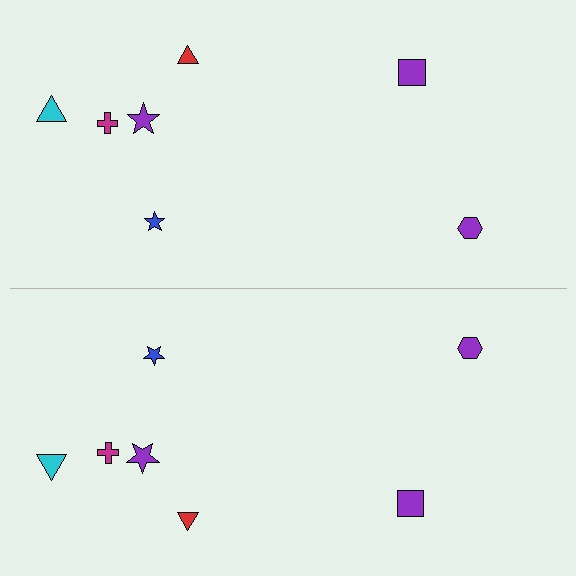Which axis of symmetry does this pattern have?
The pattern has a horizontal axis of symmetry running through the center of the image.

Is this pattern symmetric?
Yes, this pattern has bilateral (reflection) symmetry.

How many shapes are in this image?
There are 14 shapes in this image.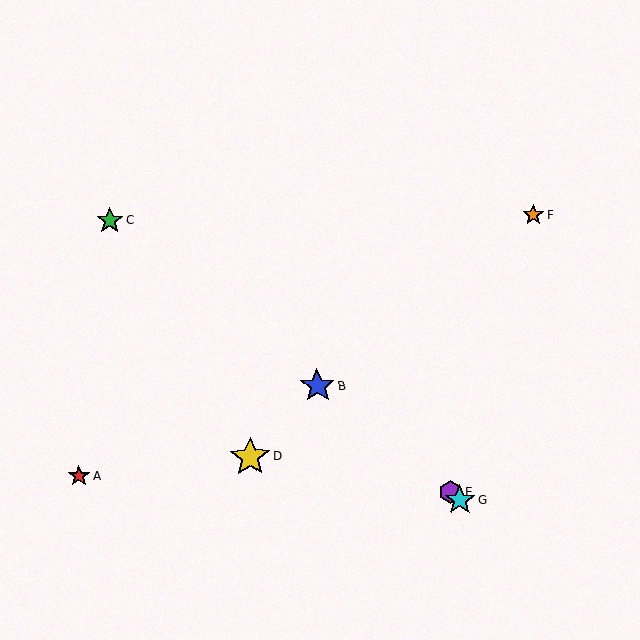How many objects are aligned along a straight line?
4 objects (B, C, E, G) are aligned along a straight line.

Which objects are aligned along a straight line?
Objects B, C, E, G are aligned along a straight line.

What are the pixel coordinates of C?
Object C is at (110, 220).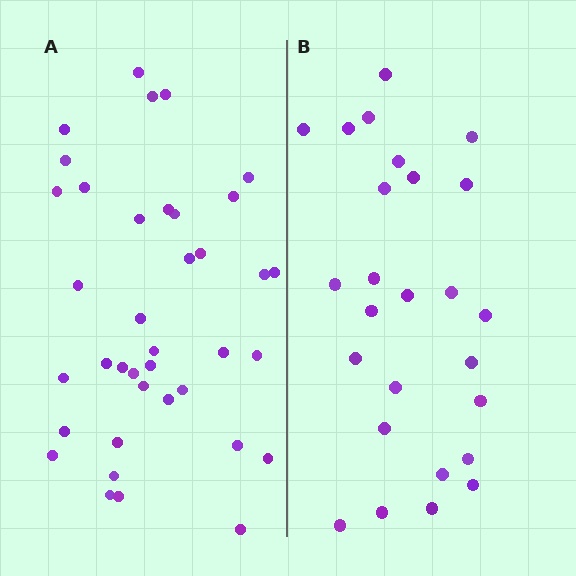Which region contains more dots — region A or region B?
Region A (the left region) has more dots.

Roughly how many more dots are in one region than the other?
Region A has roughly 12 or so more dots than region B.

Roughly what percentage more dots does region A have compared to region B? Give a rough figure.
About 45% more.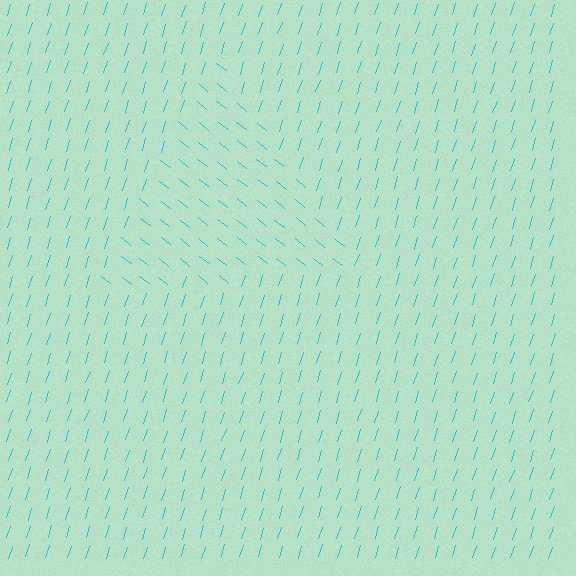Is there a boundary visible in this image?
Yes, there is a texture boundary formed by a change in line orientation.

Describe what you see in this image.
The image is filled with small cyan line segments. A triangle region in the image has lines oriented differently from the surrounding lines, creating a visible texture boundary.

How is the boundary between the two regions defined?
The boundary is defined purely by a change in line orientation (approximately 69 degrees difference). All lines are the same color and thickness.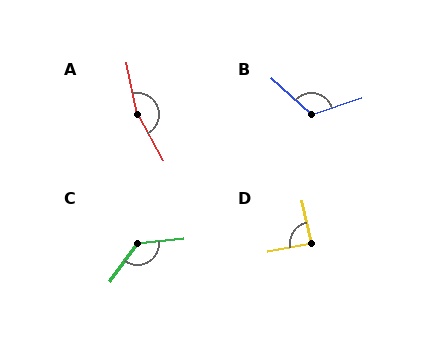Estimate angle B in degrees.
Approximately 119 degrees.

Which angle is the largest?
A, at approximately 163 degrees.